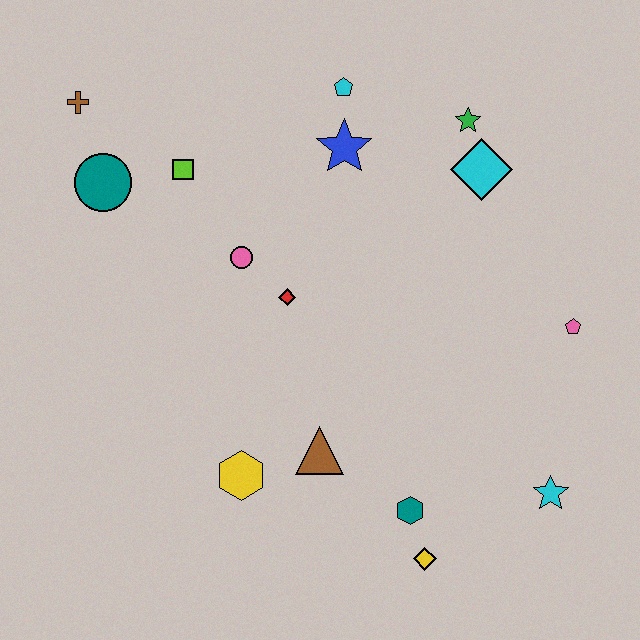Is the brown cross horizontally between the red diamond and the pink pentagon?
No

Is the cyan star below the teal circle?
Yes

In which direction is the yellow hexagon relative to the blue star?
The yellow hexagon is below the blue star.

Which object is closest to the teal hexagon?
The yellow diamond is closest to the teal hexagon.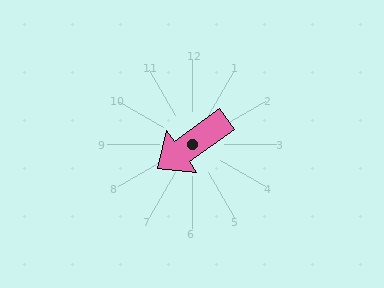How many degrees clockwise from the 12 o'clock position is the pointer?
Approximately 235 degrees.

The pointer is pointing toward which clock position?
Roughly 8 o'clock.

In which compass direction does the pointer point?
Southwest.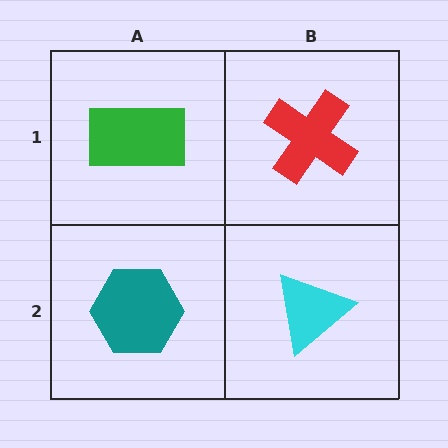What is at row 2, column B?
A cyan triangle.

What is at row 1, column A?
A green rectangle.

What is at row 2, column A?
A teal hexagon.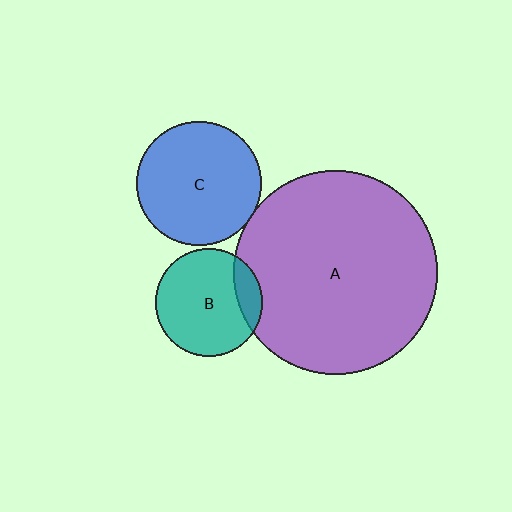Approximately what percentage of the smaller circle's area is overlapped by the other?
Approximately 15%.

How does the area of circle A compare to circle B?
Approximately 3.6 times.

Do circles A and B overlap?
Yes.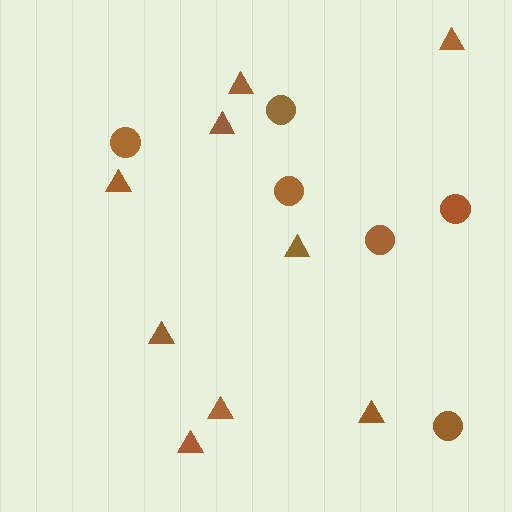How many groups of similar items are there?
There are 2 groups: one group of triangles (9) and one group of circles (6).